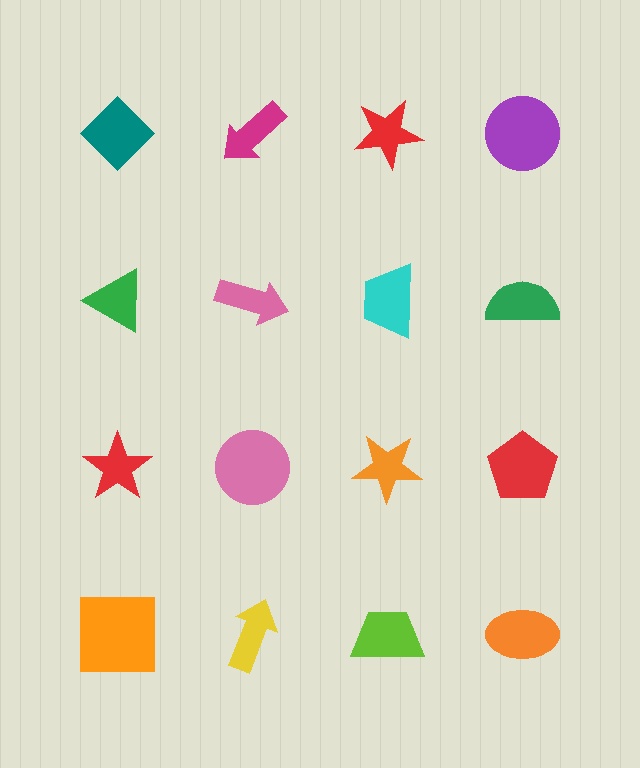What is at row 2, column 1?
A green triangle.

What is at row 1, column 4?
A purple circle.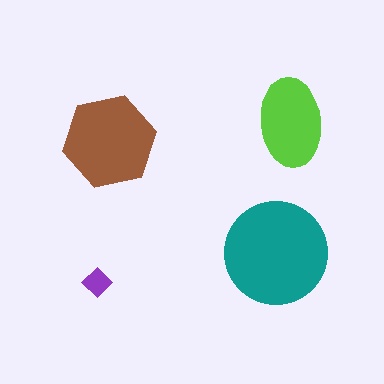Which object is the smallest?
The purple diamond.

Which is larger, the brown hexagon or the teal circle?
The teal circle.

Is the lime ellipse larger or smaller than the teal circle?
Smaller.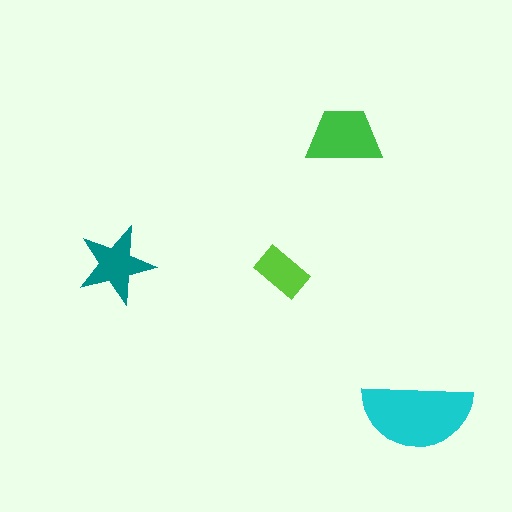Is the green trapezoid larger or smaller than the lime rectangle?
Larger.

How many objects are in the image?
There are 4 objects in the image.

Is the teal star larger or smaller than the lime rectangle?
Larger.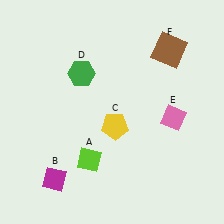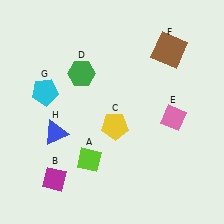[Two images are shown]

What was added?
A cyan pentagon (G), a blue triangle (H) were added in Image 2.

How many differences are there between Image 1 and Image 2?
There are 2 differences between the two images.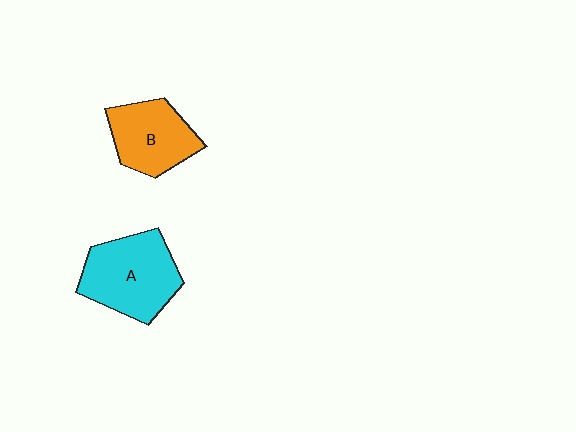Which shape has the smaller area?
Shape B (orange).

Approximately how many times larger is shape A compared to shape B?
Approximately 1.3 times.